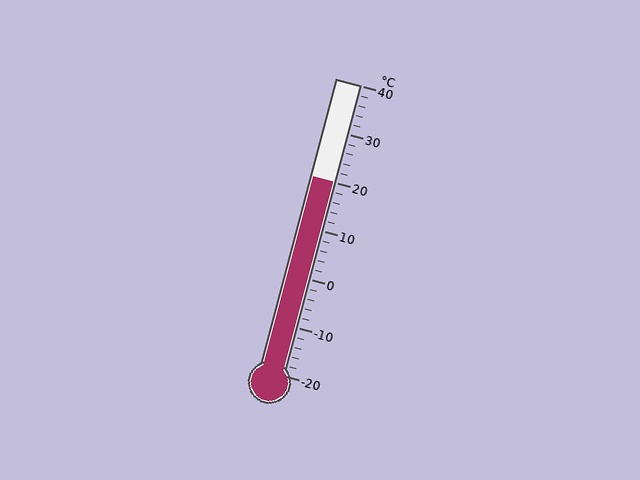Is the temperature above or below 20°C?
The temperature is at 20°C.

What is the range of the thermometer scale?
The thermometer scale ranges from -20°C to 40°C.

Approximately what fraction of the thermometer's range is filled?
The thermometer is filled to approximately 65% of its range.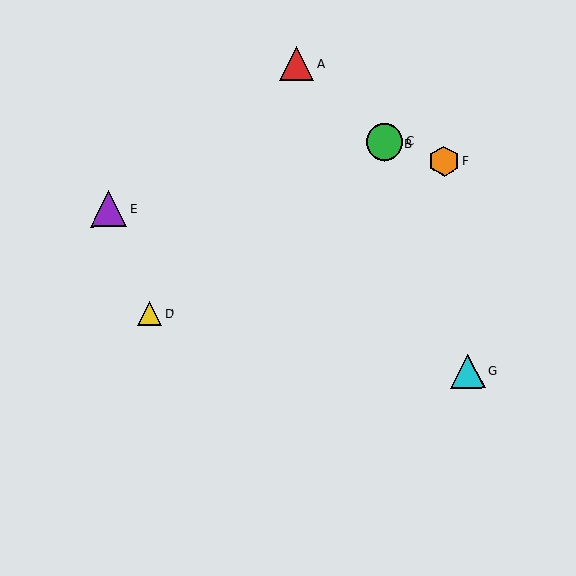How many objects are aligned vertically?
2 objects (B, C) are aligned vertically.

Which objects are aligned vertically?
Objects B, C are aligned vertically.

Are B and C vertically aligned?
Yes, both are at x≈385.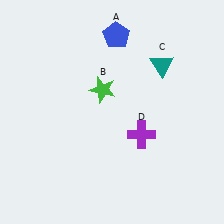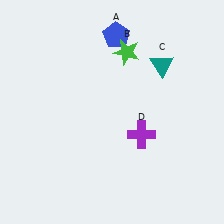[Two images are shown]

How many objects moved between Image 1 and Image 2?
1 object moved between the two images.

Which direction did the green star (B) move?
The green star (B) moved up.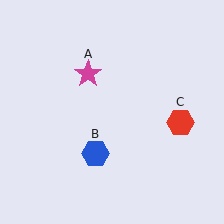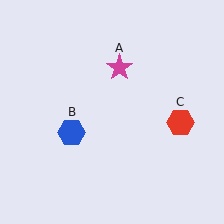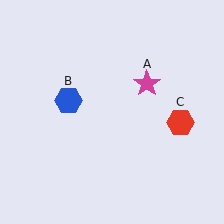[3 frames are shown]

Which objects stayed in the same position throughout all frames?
Red hexagon (object C) remained stationary.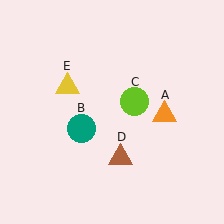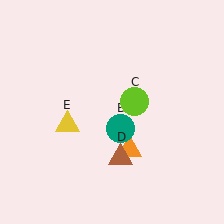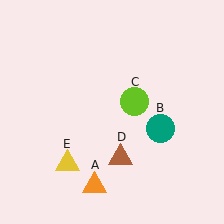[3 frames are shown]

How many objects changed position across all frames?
3 objects changed position: orange triangle (object A), teal circle (object B), yellow triangle (object E).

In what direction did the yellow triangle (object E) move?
The yellow triangle (object E) moved down.